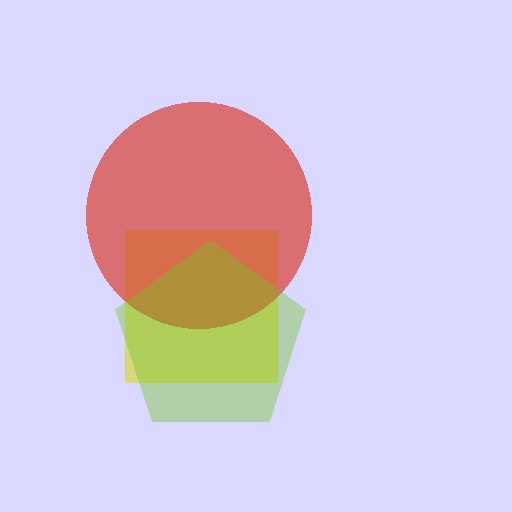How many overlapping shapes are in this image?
There are 3 overlapping shapes in the image.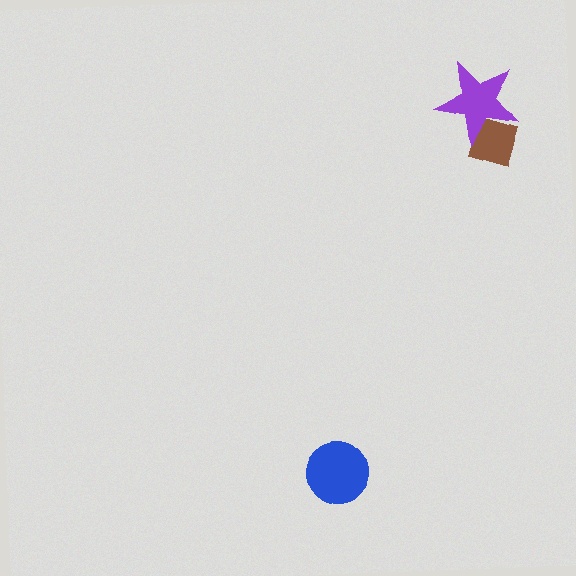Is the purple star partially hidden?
No, no other shape covers it.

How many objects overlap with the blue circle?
0 objects overlap with the blue circle.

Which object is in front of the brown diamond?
The purple star is in front of the brown diamond.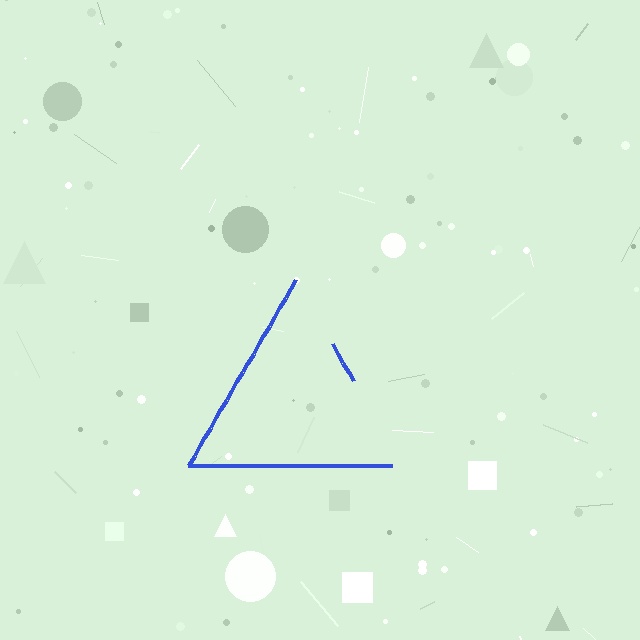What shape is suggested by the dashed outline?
The dashed outline suggests a triangle.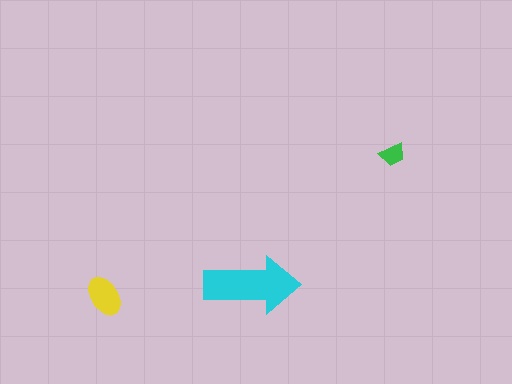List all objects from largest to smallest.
The cyan arrow, the yellow ellipse, the green trapezoid.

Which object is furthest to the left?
The yellow ellipse is leftmost.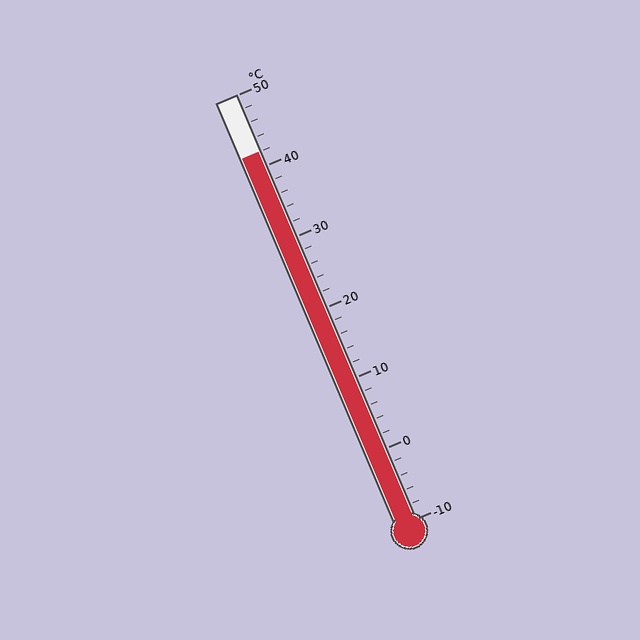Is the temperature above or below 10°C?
The temperature is above 10°C.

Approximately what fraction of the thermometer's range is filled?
The thermometer is filled to approximately 85% of its range.